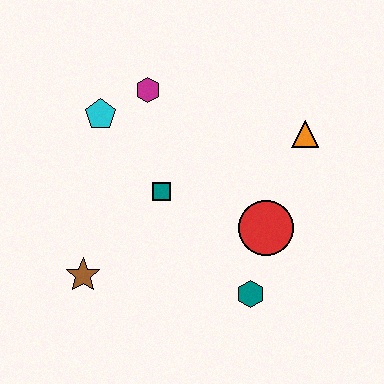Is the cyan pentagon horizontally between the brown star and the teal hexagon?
Yes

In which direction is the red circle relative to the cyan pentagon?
The red circle is to the right of the cyan pentagon.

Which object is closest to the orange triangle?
The red circle is closest to the orange triangle.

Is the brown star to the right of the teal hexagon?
No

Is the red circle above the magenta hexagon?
No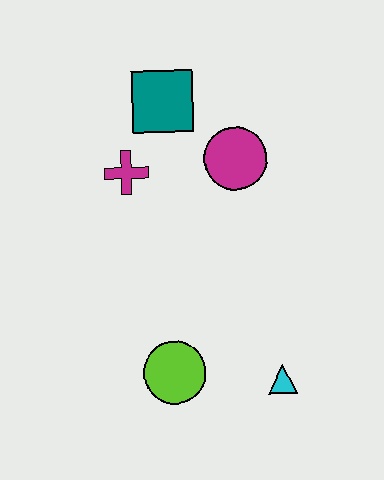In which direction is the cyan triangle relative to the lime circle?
The cyan triangle is to the right of the lime circle.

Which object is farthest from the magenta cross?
The cyan triangle is farthest from the magenta cross.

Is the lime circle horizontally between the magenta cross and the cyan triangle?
Yes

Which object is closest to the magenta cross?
The teal square is closest to the magenta cross.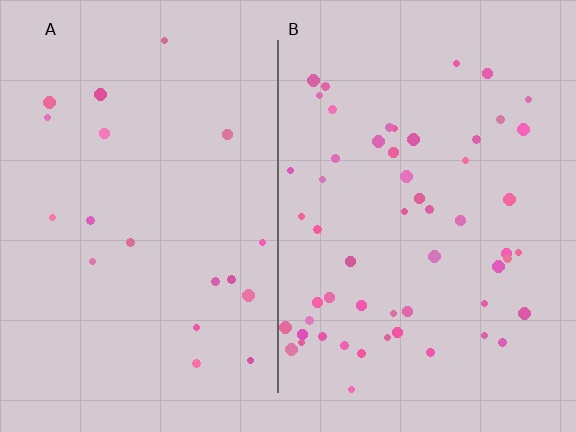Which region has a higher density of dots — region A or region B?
B (the right).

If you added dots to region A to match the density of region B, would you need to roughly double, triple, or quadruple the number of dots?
Approximately triple.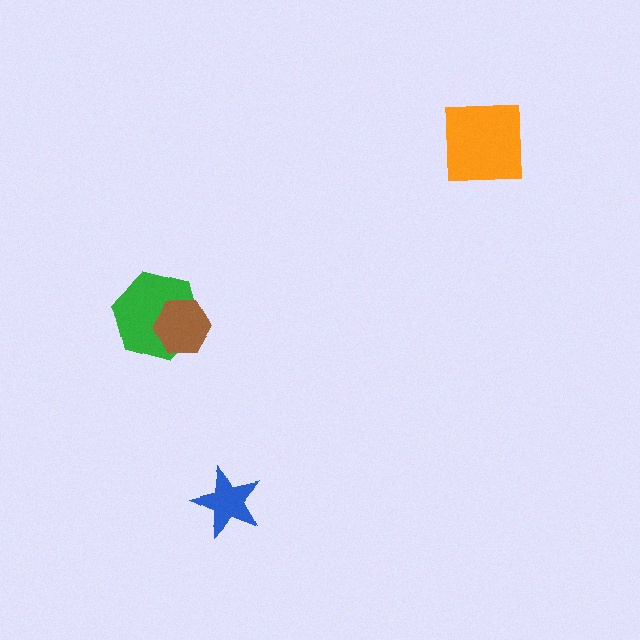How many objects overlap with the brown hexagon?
1 object overlaps with the brown hexagon.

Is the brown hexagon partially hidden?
No, no other shape covers it.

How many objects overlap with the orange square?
0 objects overlap with the orange square.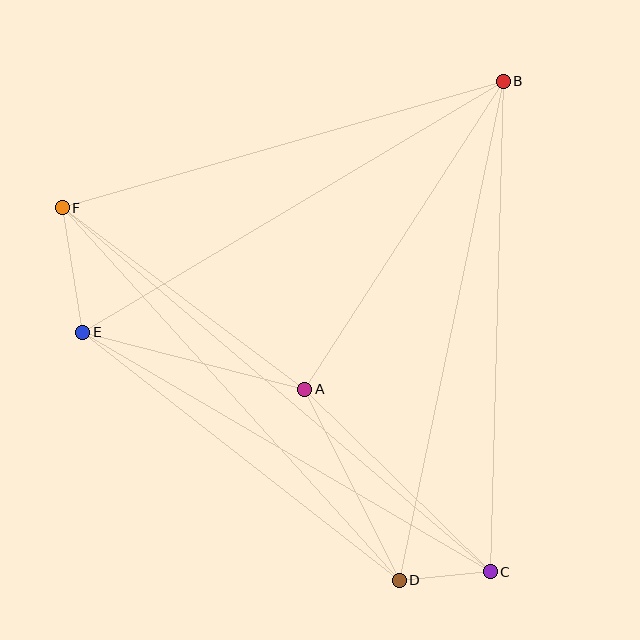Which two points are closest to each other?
Points C and D are closest to each other.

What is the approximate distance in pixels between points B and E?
The distance between B and E is approximately 490 pixels.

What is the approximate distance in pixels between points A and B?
The distance between A and B is approximately 367 pixels.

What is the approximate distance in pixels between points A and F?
The distance between A and F is approximately 303 pixels.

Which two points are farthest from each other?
Points C and F are farthest from each other.